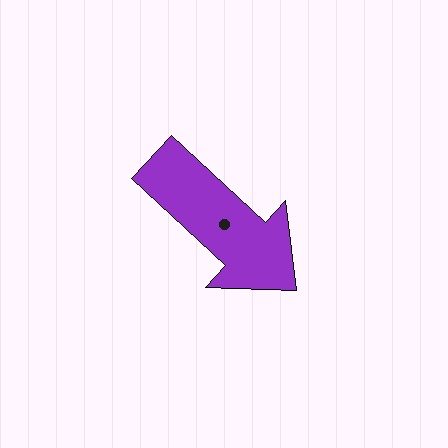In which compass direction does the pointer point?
Southeast.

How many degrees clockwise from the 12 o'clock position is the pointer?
Approximately 133 degrees.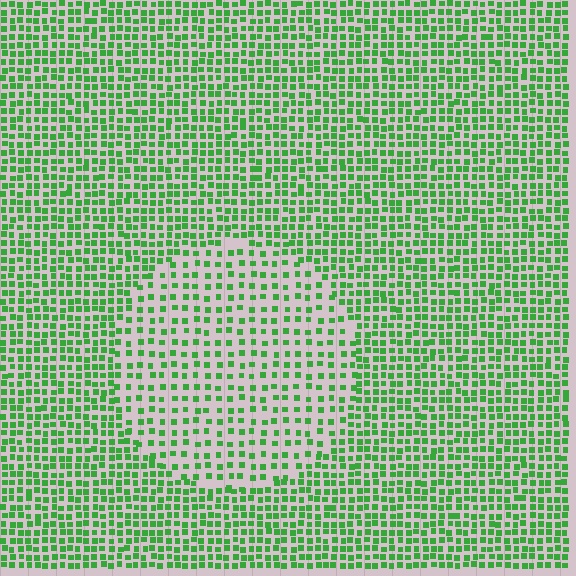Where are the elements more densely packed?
The elements are more densely packed outside the circle boundary.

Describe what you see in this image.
The image contains small green elements arranged at two different densities. A circle-shaped region is visible where the elements are less densely packed than the surrounding area.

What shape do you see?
I see a circle.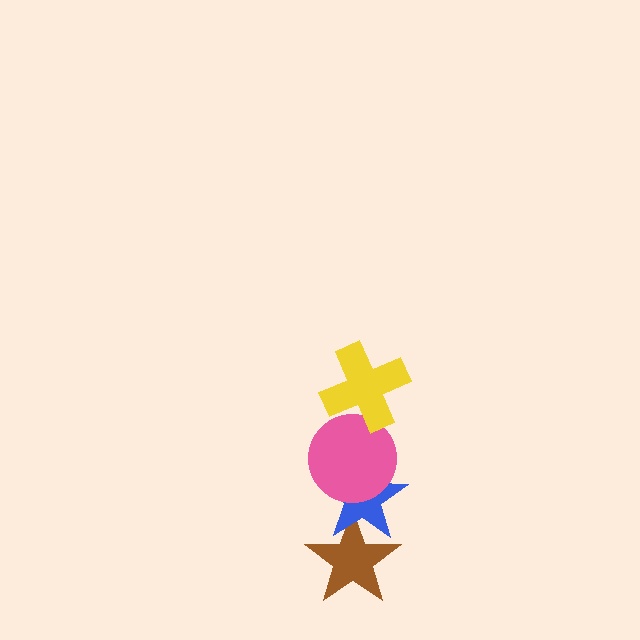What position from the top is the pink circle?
The pink circle is 2nd from the top.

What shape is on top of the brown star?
The blue star is on top of the brown star.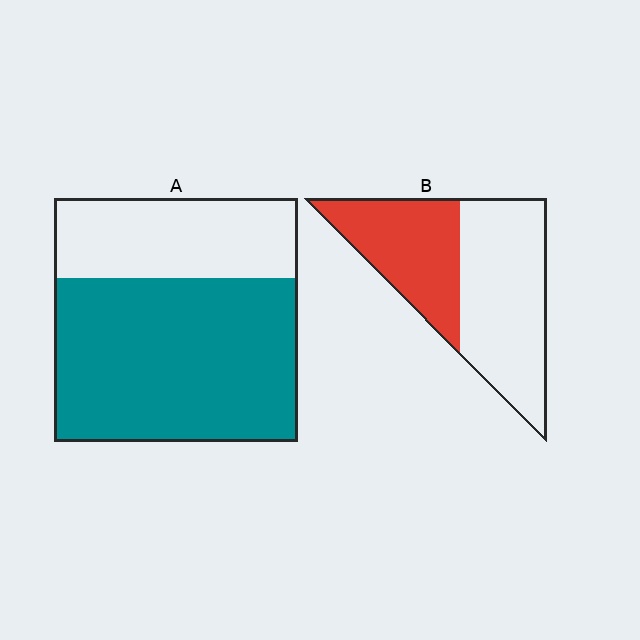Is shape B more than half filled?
No.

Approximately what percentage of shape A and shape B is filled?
A is approximately 65% and B is approximately 40%.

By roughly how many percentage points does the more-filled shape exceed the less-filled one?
By roughly 25 percentage points (A over B).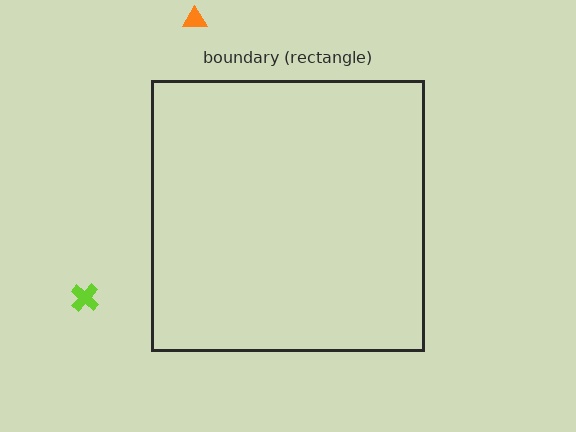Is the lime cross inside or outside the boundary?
Outside.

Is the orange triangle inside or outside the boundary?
Outside.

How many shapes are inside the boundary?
0 inside, 2 outside.